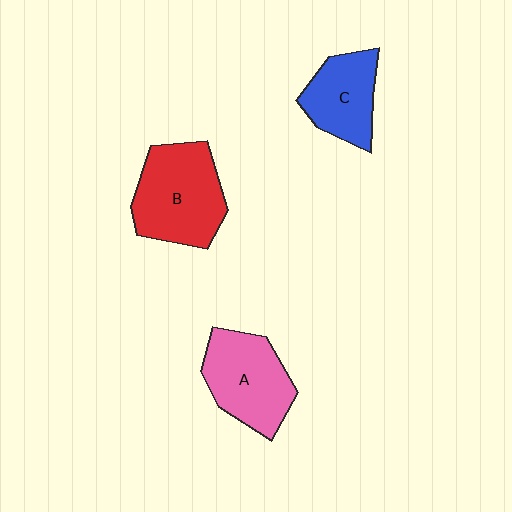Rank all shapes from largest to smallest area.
From largest to smallest: B (red), A (pink), C (blue).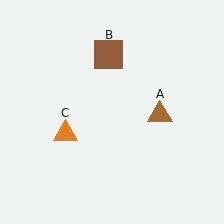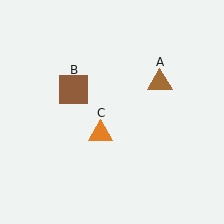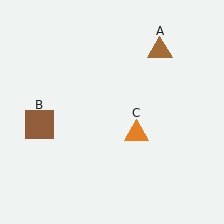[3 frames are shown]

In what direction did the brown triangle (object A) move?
The brown triangle (object A) moved up.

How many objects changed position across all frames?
3 objects changed position: brown triangle (object A), brown square (object B), orange triangle (object C).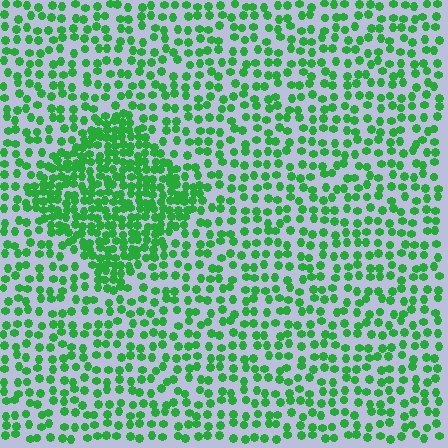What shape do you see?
I see a diamond.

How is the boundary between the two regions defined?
The boundary is defined by a change in element density (approximately 2.1x ratio). All elements are the same color, size, and shape.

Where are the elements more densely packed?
The elements are more densely packed inside the diamond boundary.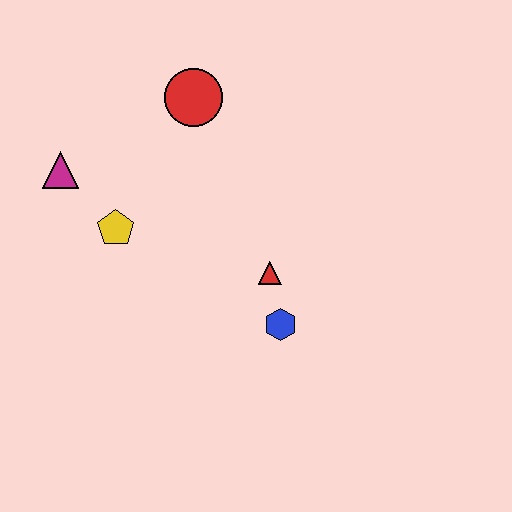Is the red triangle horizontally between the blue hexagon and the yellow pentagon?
Yes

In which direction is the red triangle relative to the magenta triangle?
The red triangle is to the right of the magenta triangle.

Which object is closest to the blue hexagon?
The red triangle is closest to the blue hexagon.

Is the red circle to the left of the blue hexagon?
Yes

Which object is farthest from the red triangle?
The magenta triangle is farthest from the red triangle.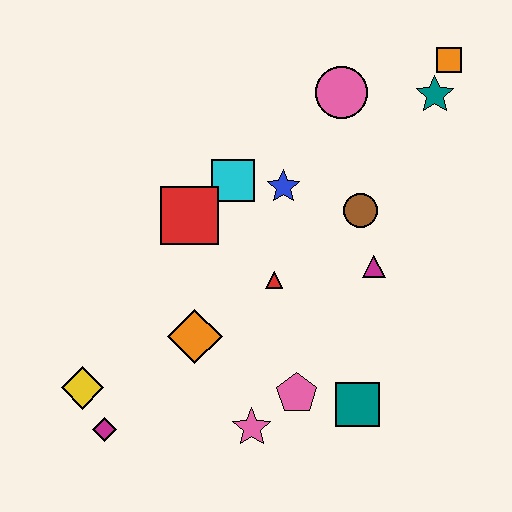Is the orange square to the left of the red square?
No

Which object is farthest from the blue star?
The magenta diamond is farthest from the blue star.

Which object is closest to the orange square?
The teal star is closest to the orange square.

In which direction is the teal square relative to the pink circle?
The teal square is below the pink circle.